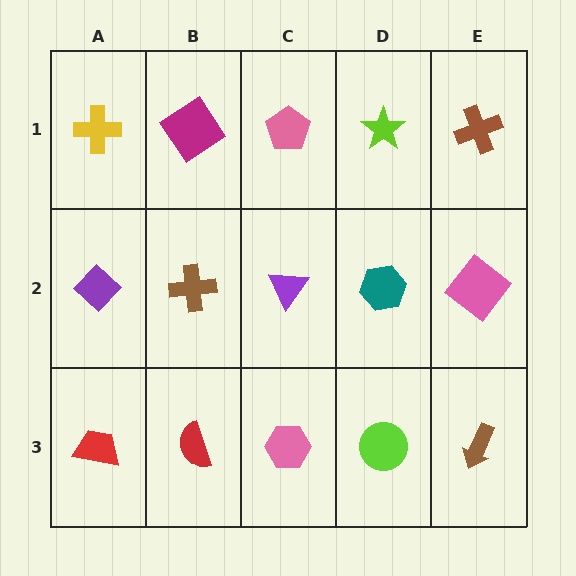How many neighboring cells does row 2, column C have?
4.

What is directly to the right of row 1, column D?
A brown cross.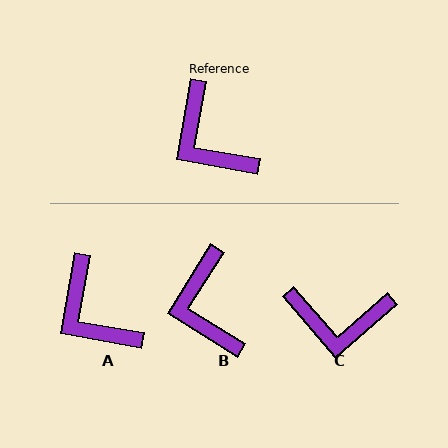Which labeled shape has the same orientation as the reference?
A.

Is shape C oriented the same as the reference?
No, it is off by about 51 degrees.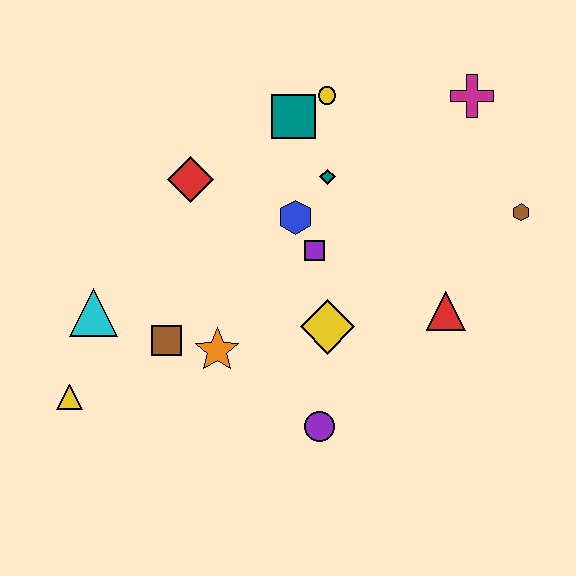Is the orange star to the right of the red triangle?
No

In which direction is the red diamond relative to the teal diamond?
The red diamond is to the left of the teal diamond.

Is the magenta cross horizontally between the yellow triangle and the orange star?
No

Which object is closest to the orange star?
The brown square is closest to the orange star.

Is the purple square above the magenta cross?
No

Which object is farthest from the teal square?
The yellow triangle is farthest from the teal square.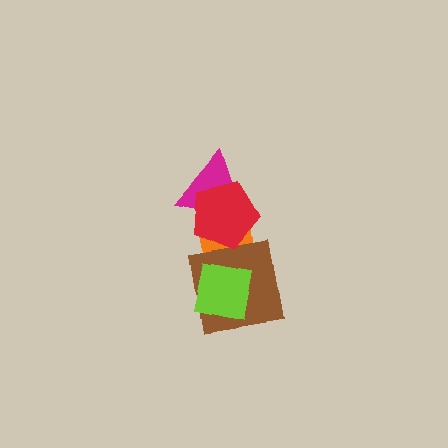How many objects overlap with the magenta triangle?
2 objects overlap with the magenta triangle.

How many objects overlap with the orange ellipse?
4 objects overlap with the orange ellipse.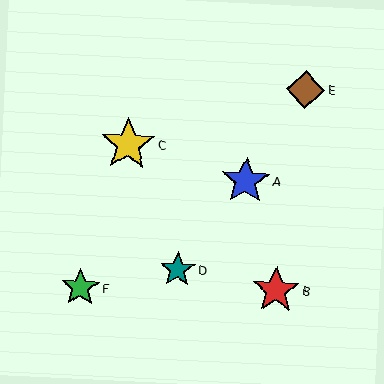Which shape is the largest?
The yellow star (labeled C) is the largest.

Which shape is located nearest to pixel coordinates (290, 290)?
The red star (labeled B) at (276, 290) is nearest to that location.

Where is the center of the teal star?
The center of the teal star is at (178, 270).